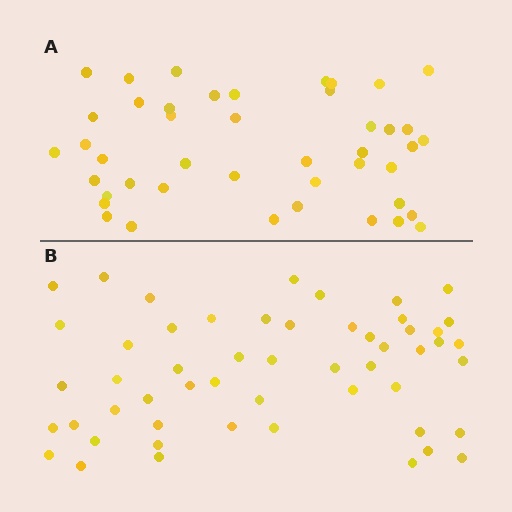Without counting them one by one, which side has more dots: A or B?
Region B (the bottom region) has more dots.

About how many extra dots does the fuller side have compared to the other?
Region B has roughly 8 or so more dots than region A.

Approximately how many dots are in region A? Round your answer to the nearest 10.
About 40 dots. (The exact count is 44, which rounds to 40.)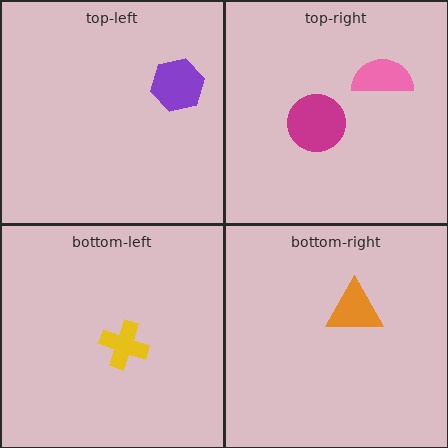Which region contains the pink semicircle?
The top-right region.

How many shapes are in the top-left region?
1.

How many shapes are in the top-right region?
2.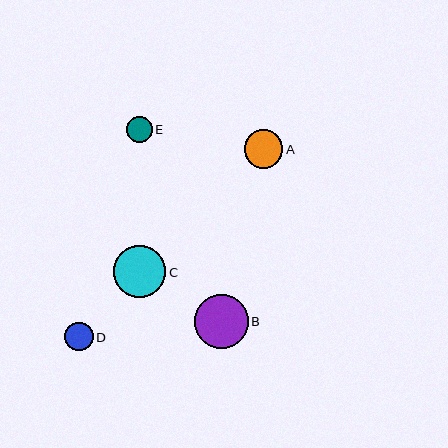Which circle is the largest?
Circle B is the largest with a size of approximately 54 pixels.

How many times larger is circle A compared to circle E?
Circle A is approximately 1.5 times the size of circle E.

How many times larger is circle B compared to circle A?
Circle B is approximately 1.4 times the size of circle A.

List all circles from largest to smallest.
From largest to smallest: B, C, A, D, E.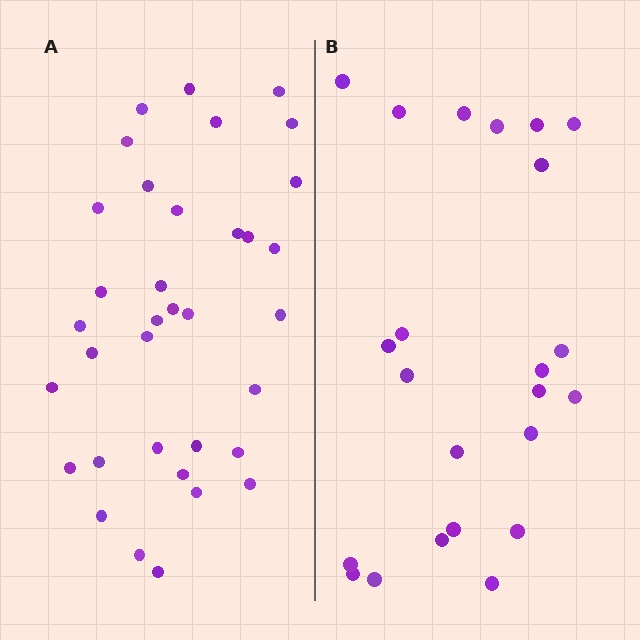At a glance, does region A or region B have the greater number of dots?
Region A (the left region) has more dots.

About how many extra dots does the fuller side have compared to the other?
Region A has roughly 12 or so more dots than region B.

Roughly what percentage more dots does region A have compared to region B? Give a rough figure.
About 50% more.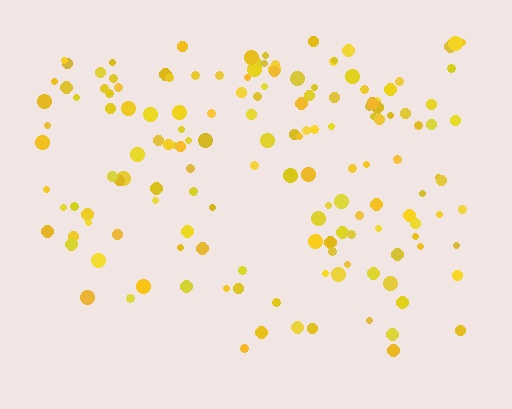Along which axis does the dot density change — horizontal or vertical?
Vertical.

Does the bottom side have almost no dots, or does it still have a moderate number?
Still a moderate number, just noticeably fewer than the top.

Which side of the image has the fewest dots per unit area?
The bottom.